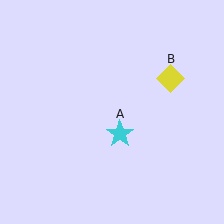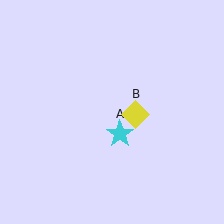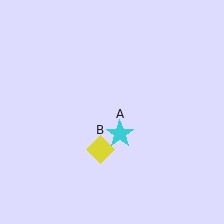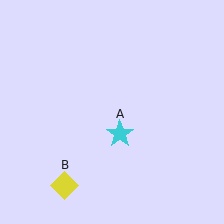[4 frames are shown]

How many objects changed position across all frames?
1 object changed position: yellow diamond (object B).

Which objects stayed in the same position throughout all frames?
Cyan star (object A) remained stationary.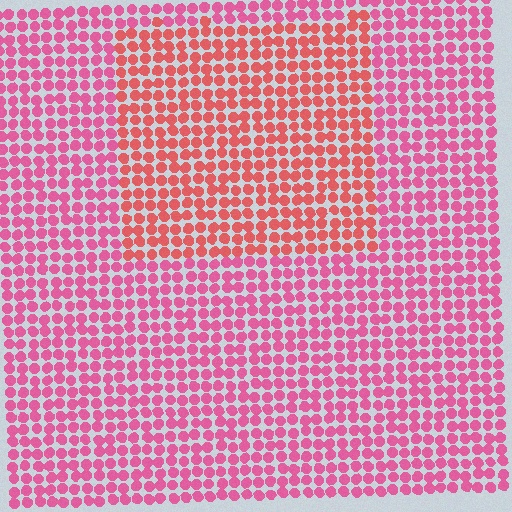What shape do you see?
I see a rectangle.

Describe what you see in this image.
The image is filled with small pink elements in a uniform arrangement. A rectangle-shaped region is visible where the elements are tinted to a slightly different hue, forming a subtle color boundary.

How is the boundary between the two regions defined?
The boundary is defined purely by a slight shift in hue (about 28 degrees). Spacing, size, and orientation are identical on both sides.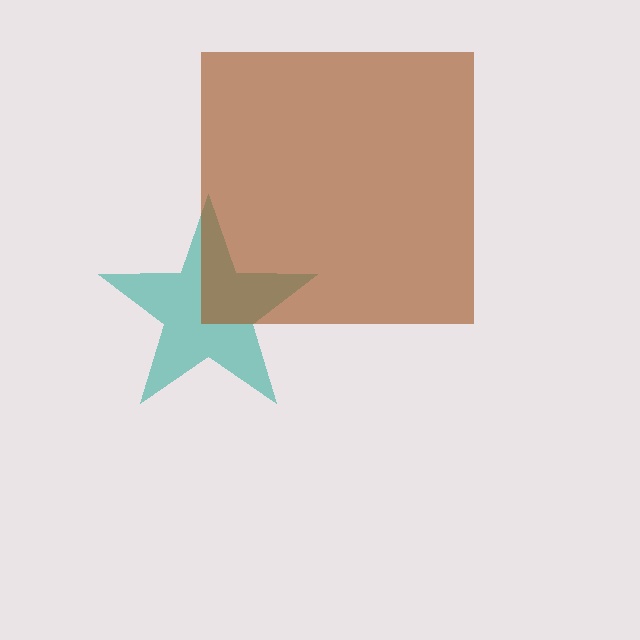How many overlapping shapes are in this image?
There are 2 overlapping shapes in the image.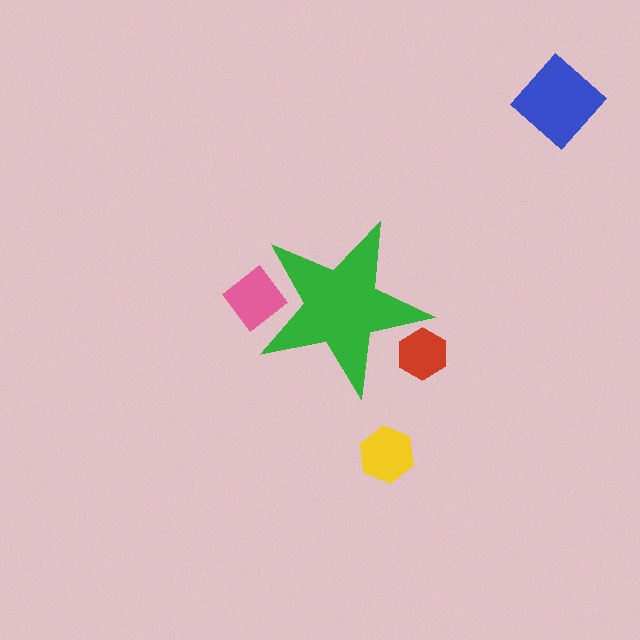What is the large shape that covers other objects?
A green star.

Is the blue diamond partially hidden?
No, the blue diamond is fully visible.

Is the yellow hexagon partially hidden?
No, the yellow hexagon is fully visible.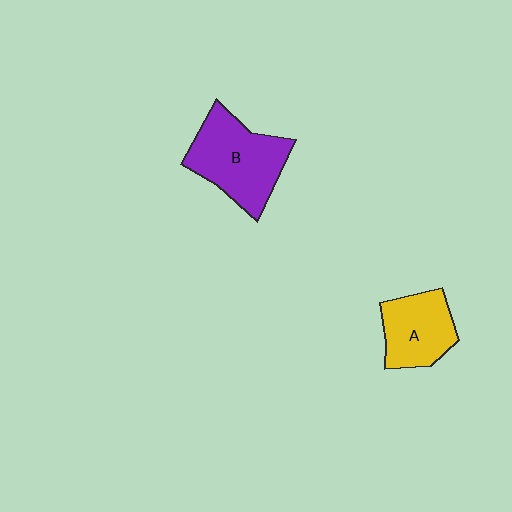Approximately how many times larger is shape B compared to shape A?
Approximately 1.4 times.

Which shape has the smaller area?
Shape A (yellow).